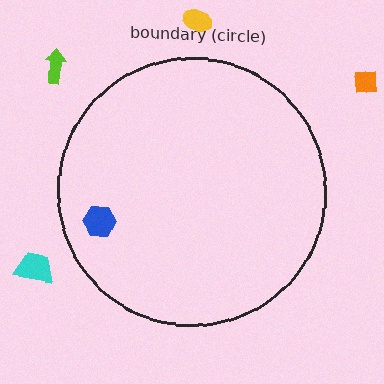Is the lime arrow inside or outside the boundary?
Outside.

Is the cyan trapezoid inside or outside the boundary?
Outside.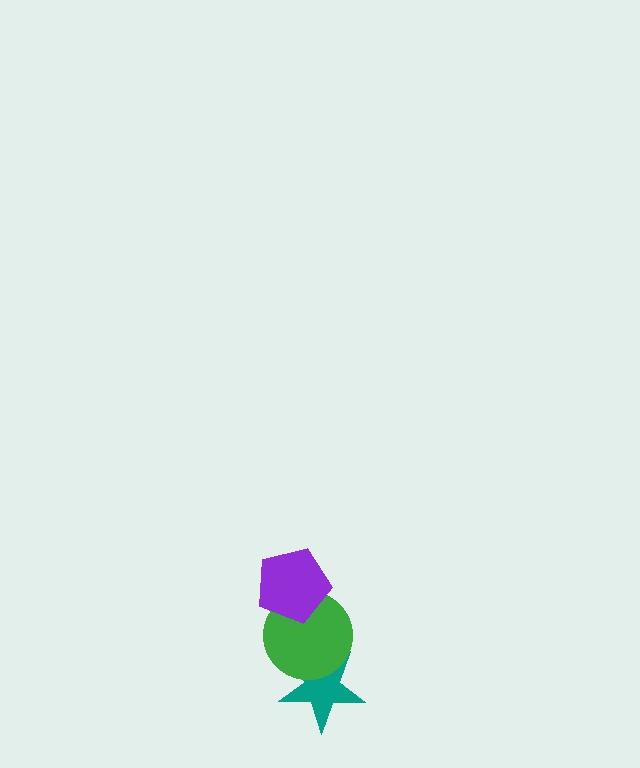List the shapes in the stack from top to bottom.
From top to bottom: the purple pentagon, the green circle, the teal star.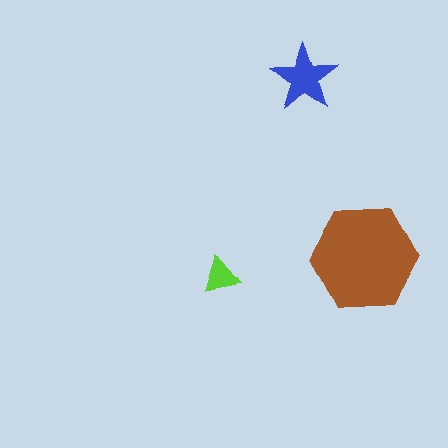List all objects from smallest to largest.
The lime triangle, the blue star, the brown hexagon.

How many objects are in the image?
There are 3 objects in the image.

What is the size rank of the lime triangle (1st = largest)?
3rd.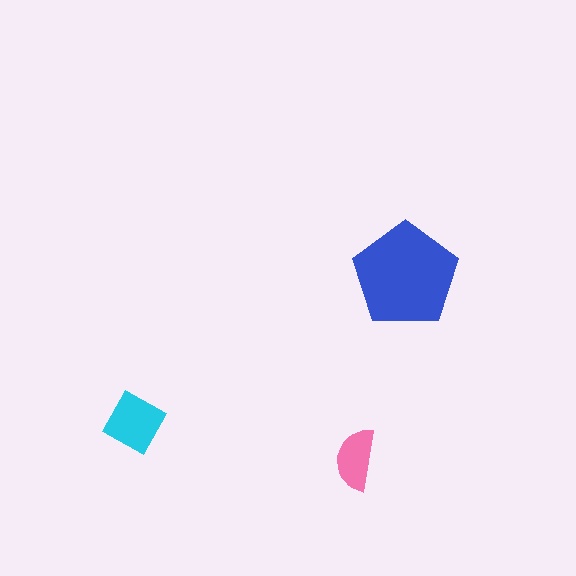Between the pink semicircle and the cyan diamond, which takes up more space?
The cyan diamond.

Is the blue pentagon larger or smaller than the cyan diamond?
Larger.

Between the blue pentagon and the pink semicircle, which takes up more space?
The blue pentagon.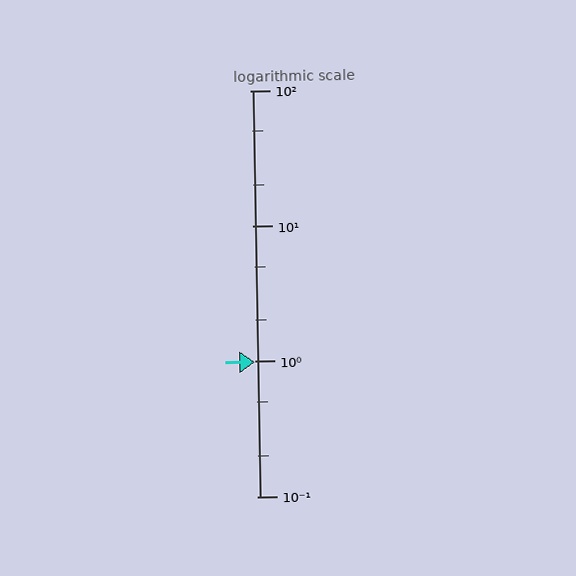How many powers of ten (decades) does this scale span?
The scale spans 3 decades, from 0.1 to 100.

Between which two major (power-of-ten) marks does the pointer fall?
The pointer is between 0.1 and 1.